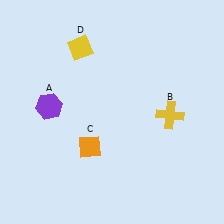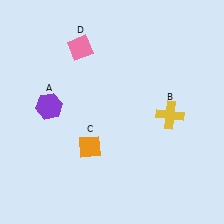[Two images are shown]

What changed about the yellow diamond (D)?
In Image 1, D is yellow. In Image 2, it changed to pink.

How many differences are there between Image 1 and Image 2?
There is 1 difference between the two images.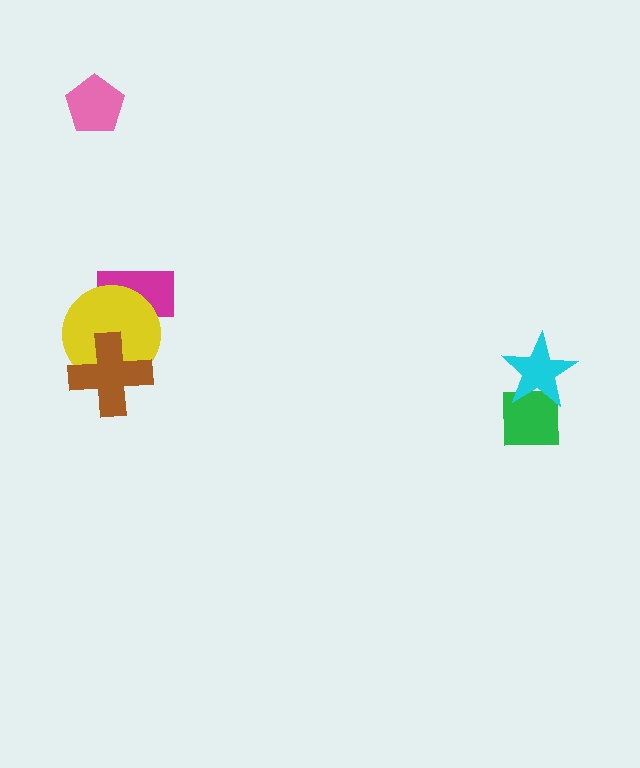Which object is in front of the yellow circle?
The brown cross is in front of the yellow circle.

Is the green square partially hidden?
Yes, it is partially covered by another shape.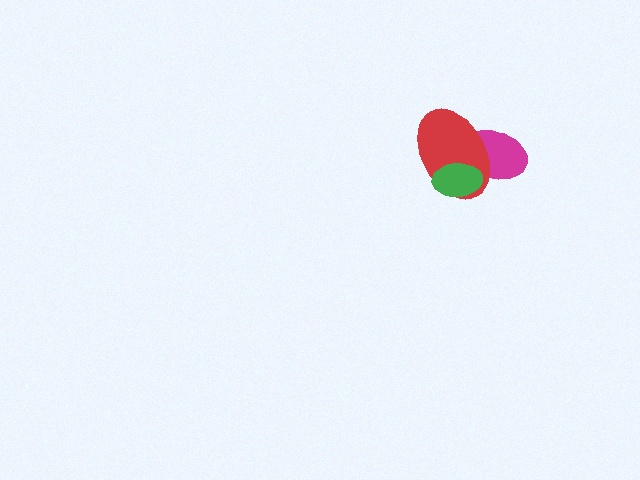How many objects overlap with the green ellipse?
2 objects overlap with the green ellipse.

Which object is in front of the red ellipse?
The green ellipse is in front of the red ellipse.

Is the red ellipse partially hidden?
Yes, it is partially covered by another shape.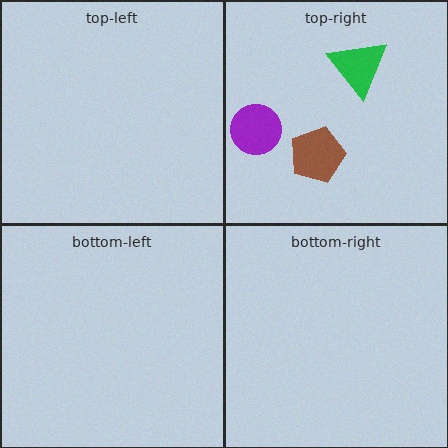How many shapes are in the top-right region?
3.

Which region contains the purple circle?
The top-right region.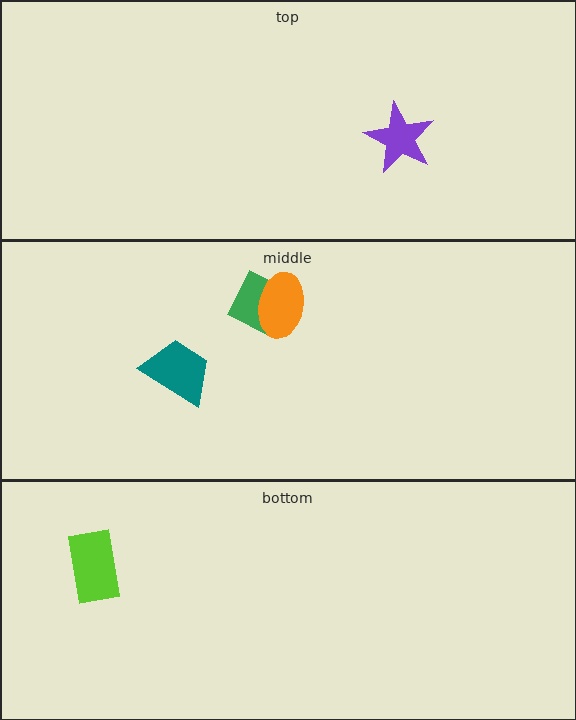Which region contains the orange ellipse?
The middle region.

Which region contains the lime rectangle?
The bottom region.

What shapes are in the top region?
The purple star.